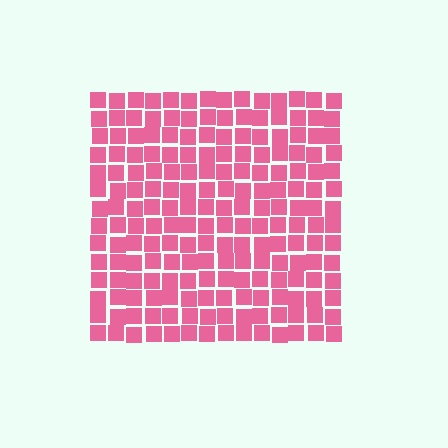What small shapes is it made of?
It is made of small squares.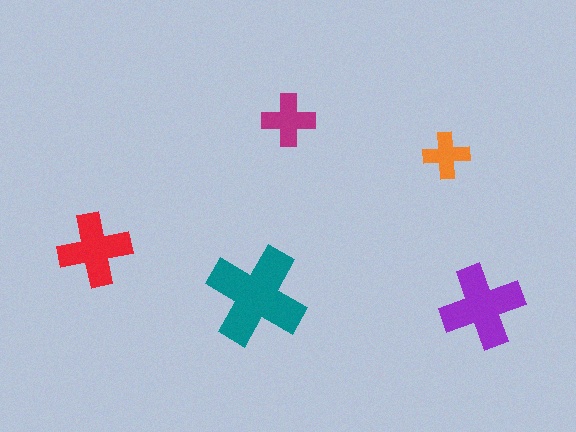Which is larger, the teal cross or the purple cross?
The teal one.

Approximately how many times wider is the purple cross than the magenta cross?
About 1.5 times wider.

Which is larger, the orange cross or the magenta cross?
The magenta one.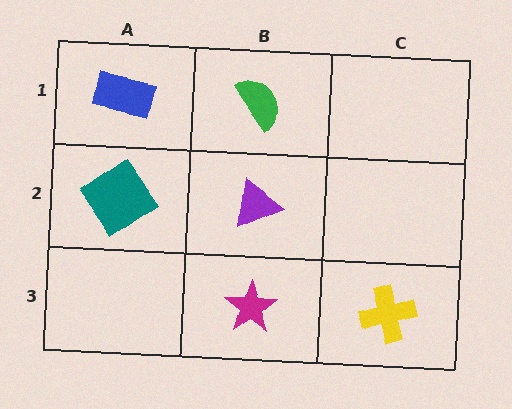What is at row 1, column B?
A green semicircle.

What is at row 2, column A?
A teal diamond.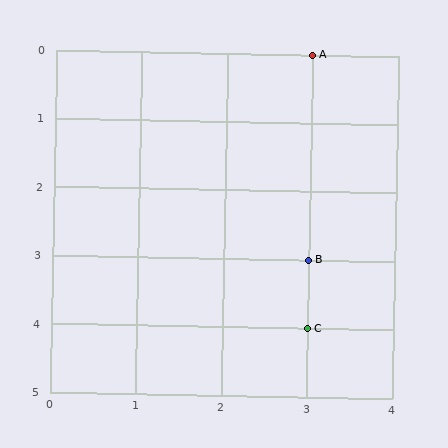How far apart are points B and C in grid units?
Points B and C are 1 row apart.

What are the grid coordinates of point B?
Point B is at grid coordinates (3, 3).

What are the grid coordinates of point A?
Point A is at grid coordinates (3, 0).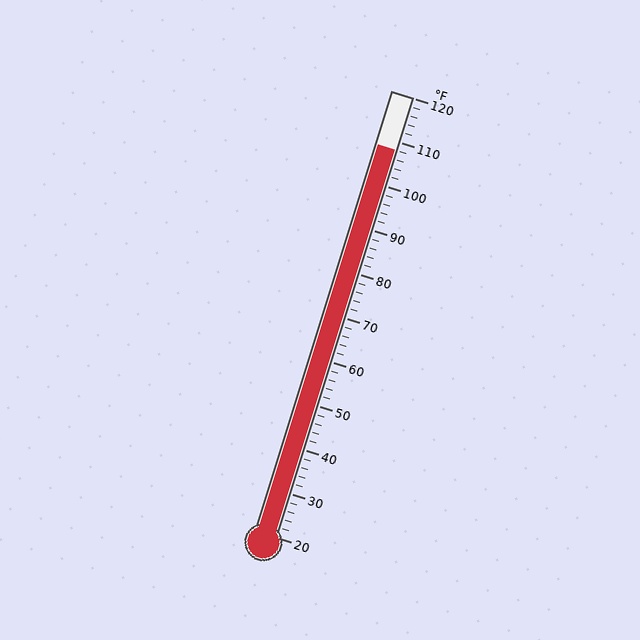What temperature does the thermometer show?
The thermometer shows approximately 108°F.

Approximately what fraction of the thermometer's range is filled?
The thermometer is filled to approximately 90% of its range.